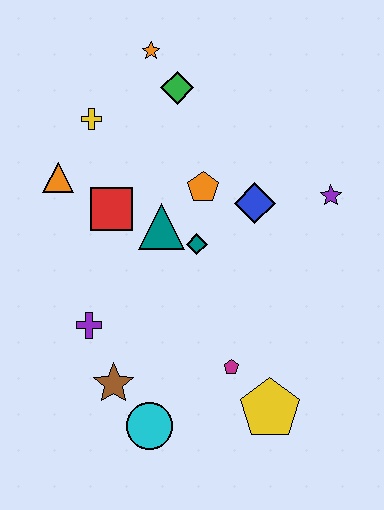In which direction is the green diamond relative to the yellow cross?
The green diamond is to the right of the yellow cross.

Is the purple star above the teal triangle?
Yes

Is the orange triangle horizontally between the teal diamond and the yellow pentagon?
No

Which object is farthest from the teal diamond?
The orange star is farthest from the teal diamond.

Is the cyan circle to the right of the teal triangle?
No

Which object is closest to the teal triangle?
The teal diamond is closest to the teal triangle.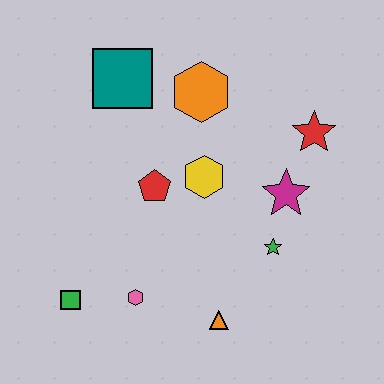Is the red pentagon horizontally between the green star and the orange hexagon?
No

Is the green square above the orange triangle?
Yes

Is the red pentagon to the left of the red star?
Yes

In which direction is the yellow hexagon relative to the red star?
The yellow hexagon is to the left of the red star.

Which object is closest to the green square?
The pink hexagon is closest to the green square.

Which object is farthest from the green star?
The teal square is farthest from the green star.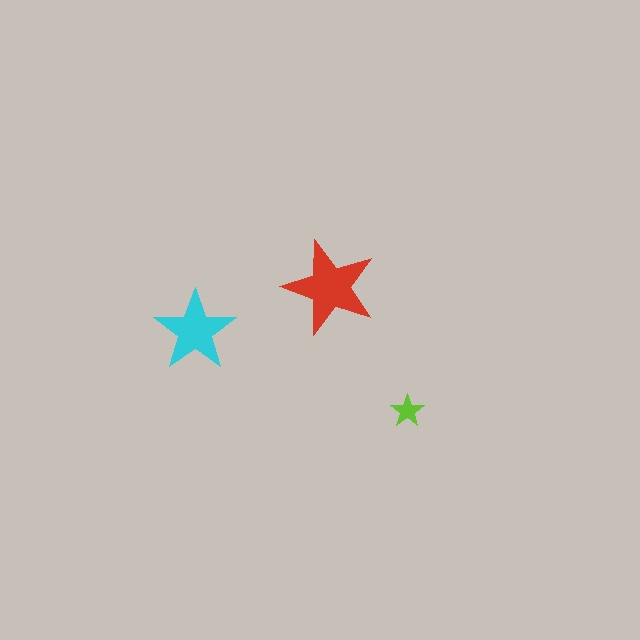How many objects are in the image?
There are 3 objects in the image.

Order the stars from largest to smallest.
the red one, the cyan one, the lime one.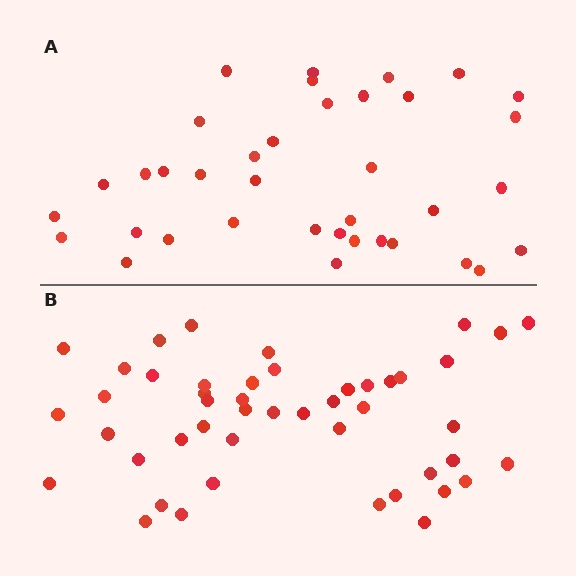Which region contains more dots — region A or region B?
Region B (the bottom region) has more dots.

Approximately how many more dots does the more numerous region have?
Region B has roughly 10 or so more dots than region A.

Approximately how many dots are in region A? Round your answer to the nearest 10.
About 40 dots. (The exact count is 37, which rounds to 40.)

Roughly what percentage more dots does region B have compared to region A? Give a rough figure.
About 25% more.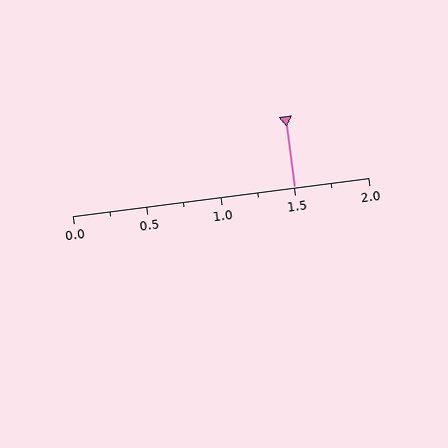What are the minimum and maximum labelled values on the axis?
The axis runs from 0.0 to 2.0.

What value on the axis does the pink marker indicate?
The marker indicates approximately 1.5.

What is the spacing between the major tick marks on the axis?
The major ticks are spaced 0.5 apart.